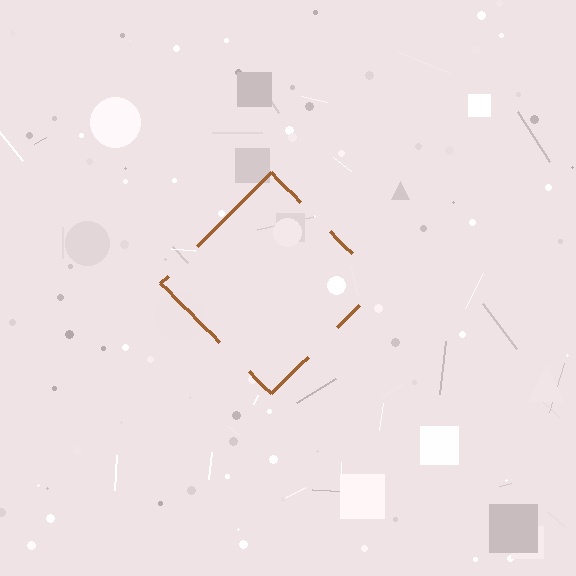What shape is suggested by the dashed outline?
The dashed outline suggests a diamond.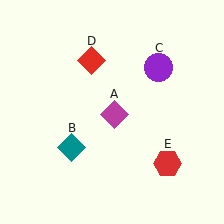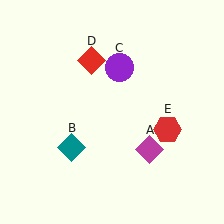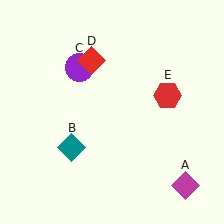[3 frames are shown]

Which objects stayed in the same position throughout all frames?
Teal diamond (object B) and red diamond (object D) remained stationary.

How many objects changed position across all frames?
3 objects changed position: magenta diamond (object A), purple circle (object C), red hexagon (object E).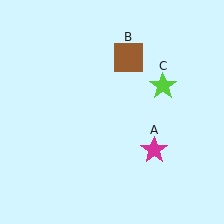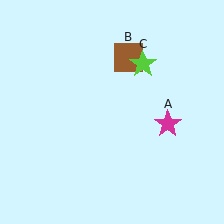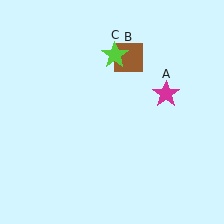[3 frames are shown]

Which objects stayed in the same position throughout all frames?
Brown square (object B) remained stationary.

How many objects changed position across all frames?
2 objects changed position: magenta star (object A), lime star (object C).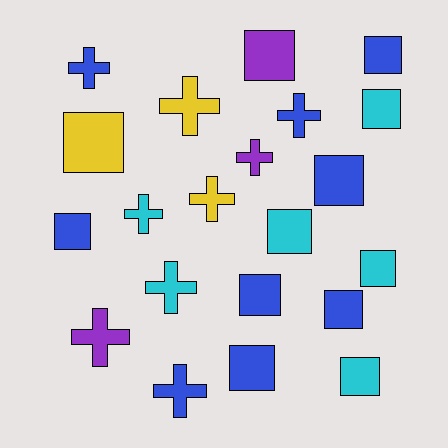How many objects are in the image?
There are 21 objects.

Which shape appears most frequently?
Square, with 12 objects.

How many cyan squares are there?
There are 4 cyan squares.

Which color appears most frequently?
Blue, with 9 objects.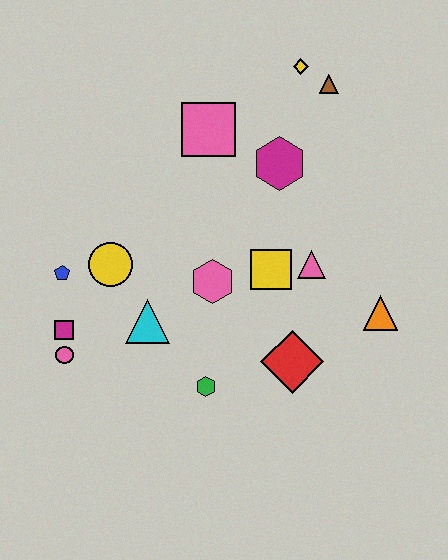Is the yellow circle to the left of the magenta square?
No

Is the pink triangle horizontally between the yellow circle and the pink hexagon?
No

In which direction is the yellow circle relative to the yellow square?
The yellow circle is to the left of the yellow square.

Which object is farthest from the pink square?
The pink circle is farthest from the pink square.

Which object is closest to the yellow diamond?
The brown triangle is closest to the yellow diamond.